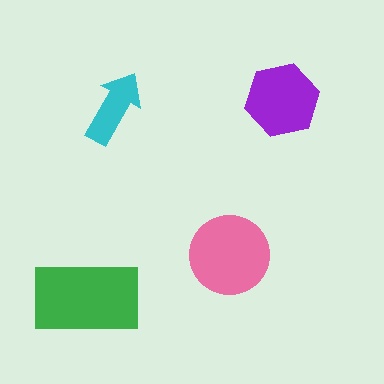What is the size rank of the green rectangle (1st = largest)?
1st.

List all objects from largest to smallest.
The green rectangle, the pink circle, the purple hexagon, the cyan arrow.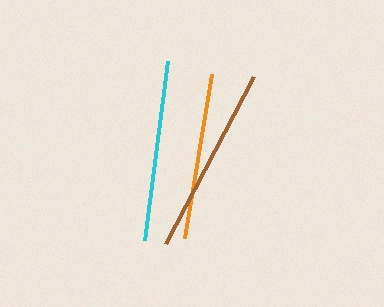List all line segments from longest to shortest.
From longest to shortest: brown, cyan, orange.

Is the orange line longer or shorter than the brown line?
The brown line is longer than the orange line.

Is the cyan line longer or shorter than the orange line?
The cyan line is longer than the orange line.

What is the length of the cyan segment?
The cyan segment is approximately 180 pixels long.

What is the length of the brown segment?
The brown segment is approximately 189 pixels long.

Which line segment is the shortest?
The orange line is the shortest at approximately 166 pixels.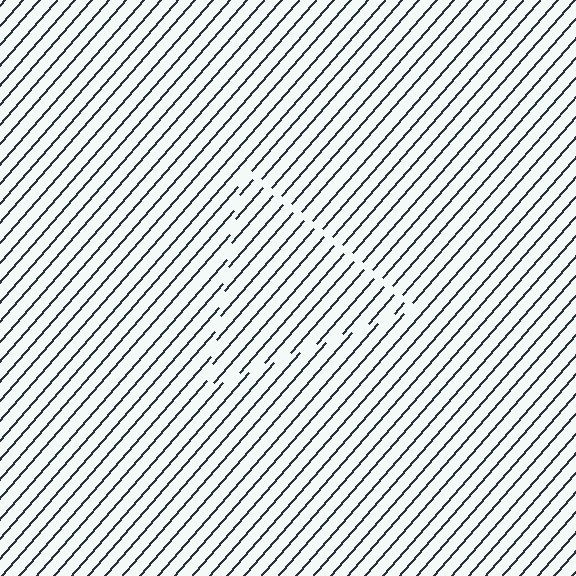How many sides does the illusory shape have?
3 sides — the line-ends trace a triangle.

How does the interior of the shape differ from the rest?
The interior of the shape contains the same grating, shifted by half a period — the contour is defined by the phase discontinuity where line-ends from the inner and outer gratings abut.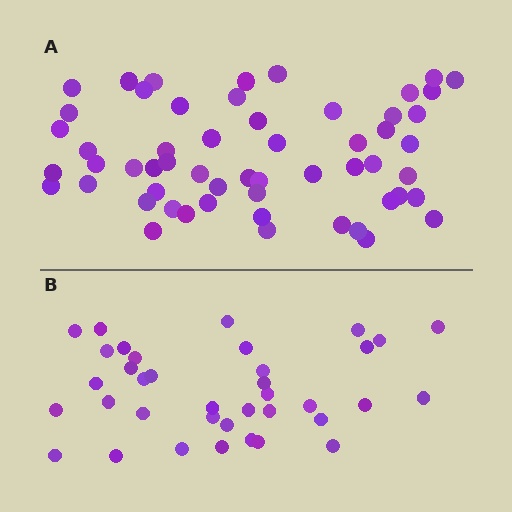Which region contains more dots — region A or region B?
Region A (the top region) has more dots.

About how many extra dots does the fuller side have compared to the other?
Region A has approximately 20 more dots than region B.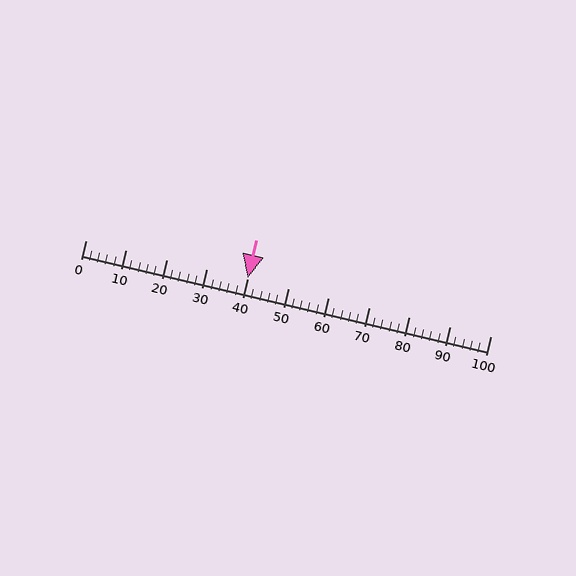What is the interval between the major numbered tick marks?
The major tick marks are spaced 10 units apart.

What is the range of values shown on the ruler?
The ruler shows values from 0 to 100.